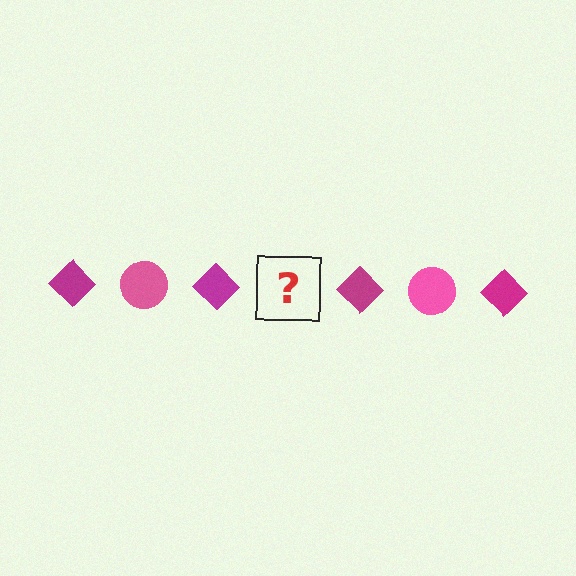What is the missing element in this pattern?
The missing element is a pink circle.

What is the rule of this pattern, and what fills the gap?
The rule is that the pattern alternates between magenta diamond and pink circle. The gap should be filled with a pink circle.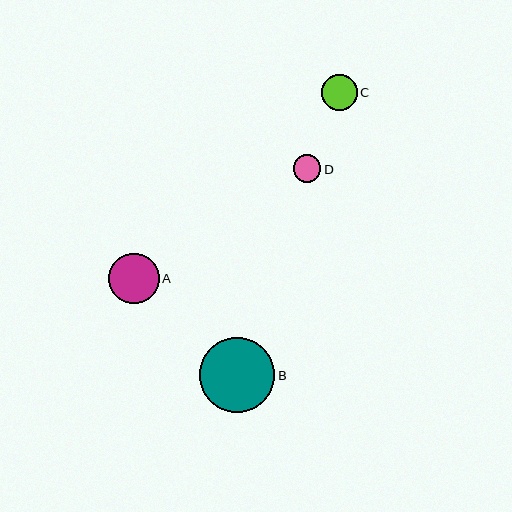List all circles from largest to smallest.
From largest to smallest: B, A, C, D.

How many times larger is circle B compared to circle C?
Circle B is approximately 2.1 times the size of circle C.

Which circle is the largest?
Circle B is the largest with a size of approximately 75 pixels.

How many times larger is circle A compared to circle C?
Circle A is approximately 1.4 times the size of circle C.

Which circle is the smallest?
Circle D is the smallest with a size of approximately 28 pixels.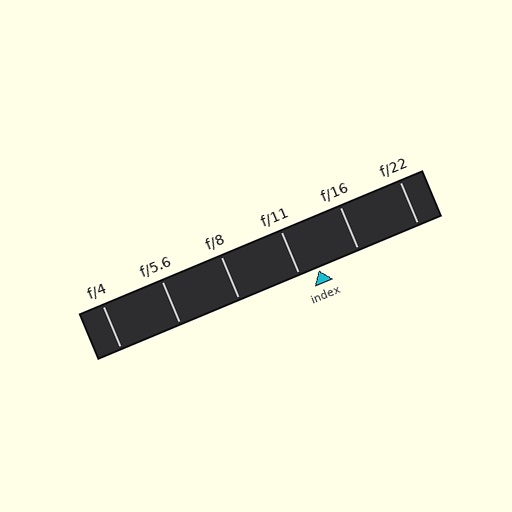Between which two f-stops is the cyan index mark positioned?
The index mark is between f/11 and f/16.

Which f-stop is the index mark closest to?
The index mark is closest to f/11.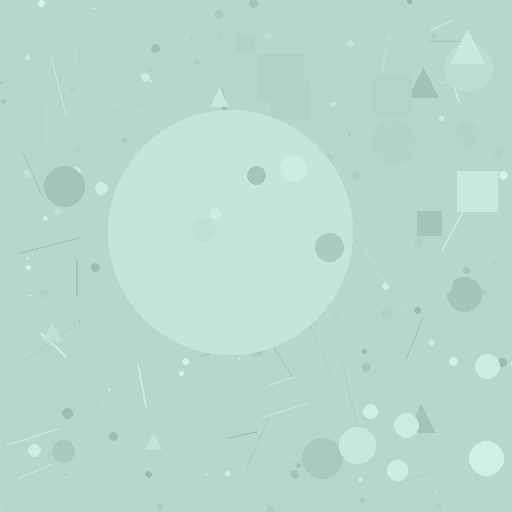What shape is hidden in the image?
A circle is hidden in the image.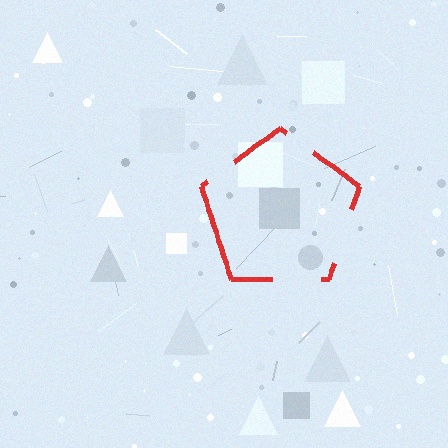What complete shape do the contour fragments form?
The contour fragments form a pentagon.